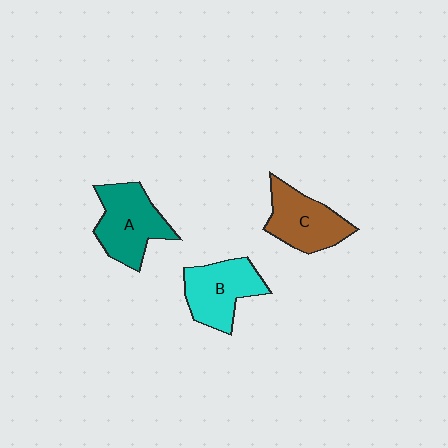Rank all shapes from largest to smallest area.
From largest to smallest: A (teal), B (cyan), C (brown).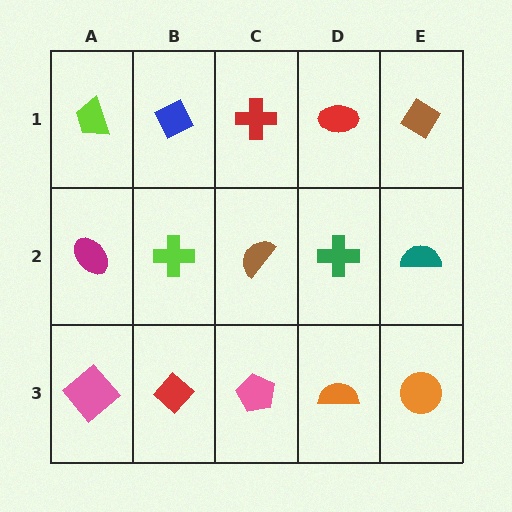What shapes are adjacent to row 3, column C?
A brown semicircle (row 2, column C), a red diamond (row 3, column B), an orange semicircle (row 3, column D).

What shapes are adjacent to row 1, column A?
A magenta ellipse (row 2, column A), a blue diamond (row 1, column B).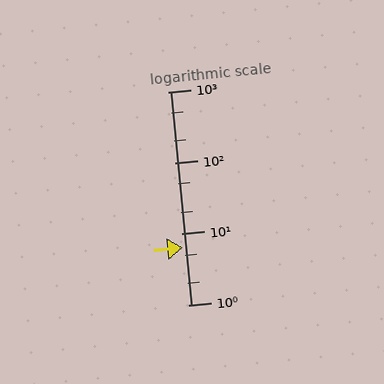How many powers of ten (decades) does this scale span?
The scale spans 3 decades, from 1 to 1000.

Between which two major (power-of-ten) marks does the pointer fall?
The pointer is between 1 and 10.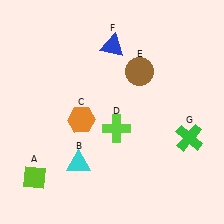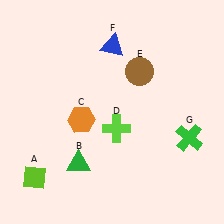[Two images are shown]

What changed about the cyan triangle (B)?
In Image 1, B is cyan. In Image 2, it changed to green.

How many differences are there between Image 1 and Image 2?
There is 1 difference between the two images.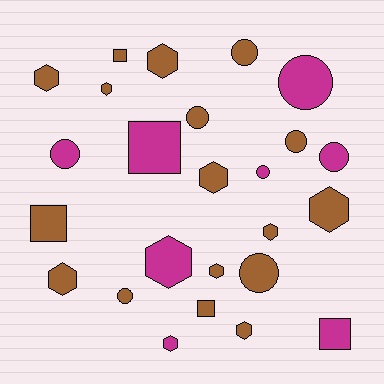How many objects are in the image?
There are 25 objects.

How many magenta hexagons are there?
There are 2 magenta hexagons.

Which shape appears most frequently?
Hexagon, with 11 objects.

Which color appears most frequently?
Brown, with 17 objects.